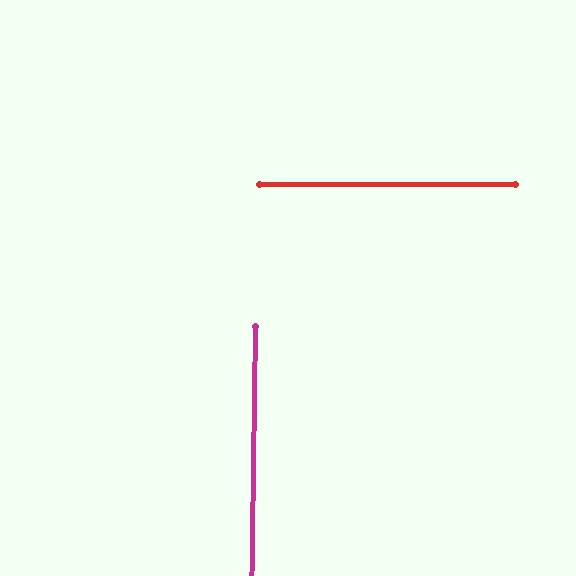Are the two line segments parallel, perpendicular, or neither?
Perpendicular — they meet at approximately 89°.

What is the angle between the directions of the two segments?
Approximately 89 degrees.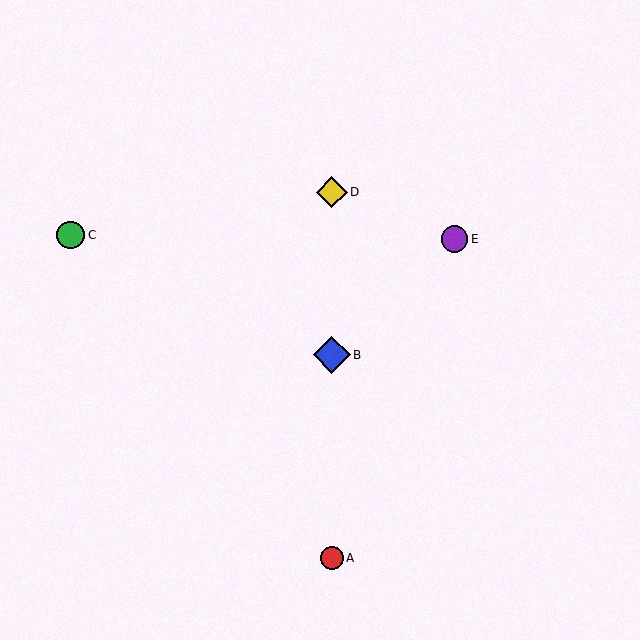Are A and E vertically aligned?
No, A is at x≈332 and E is at x≈454.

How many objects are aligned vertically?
3 objects (A, B, D) are aligned vertically.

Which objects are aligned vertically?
Objects A, B, D are aligned vertically.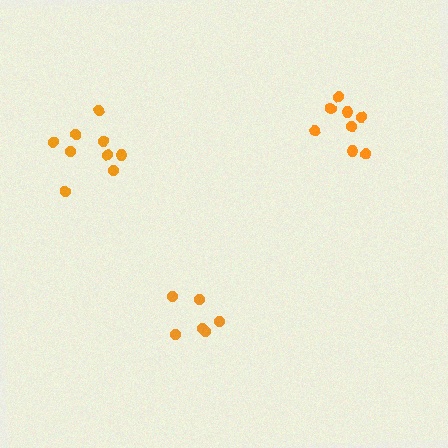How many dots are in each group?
Group 1: 6 dots, Group 2: 8 dots, Group 3: 9 dots (23 total).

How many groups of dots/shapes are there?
There are 3 groups.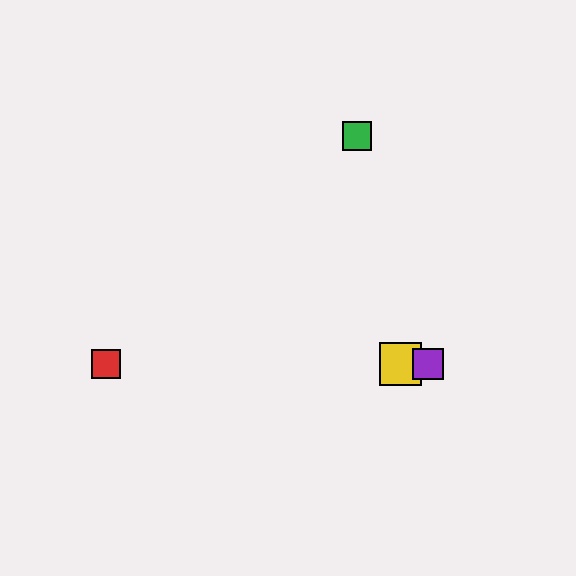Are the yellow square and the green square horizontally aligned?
No, the yellow square is at y≈364 and the green square is at y≈136.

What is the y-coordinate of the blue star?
The blue star is at y≈364.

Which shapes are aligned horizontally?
The red square, the blue star, the yellow square, the purple square are aligned horizontally.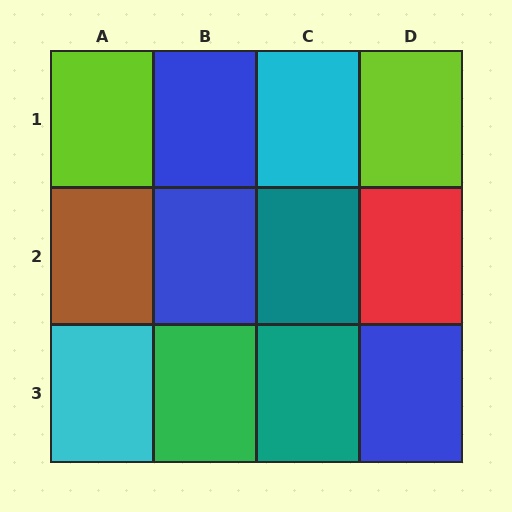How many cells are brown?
1 cell is brown.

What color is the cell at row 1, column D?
Lime.